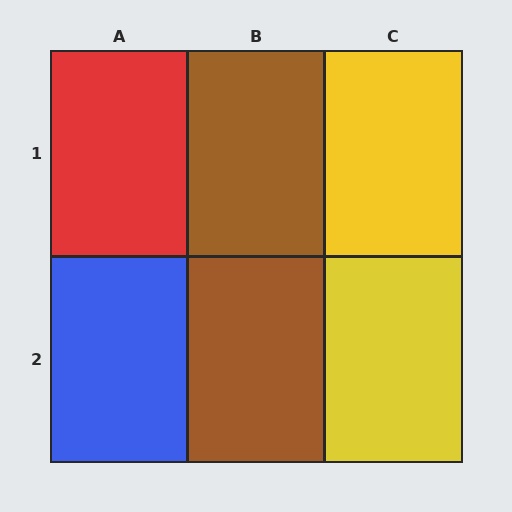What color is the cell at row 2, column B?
Brown.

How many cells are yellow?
2 cells are yellow.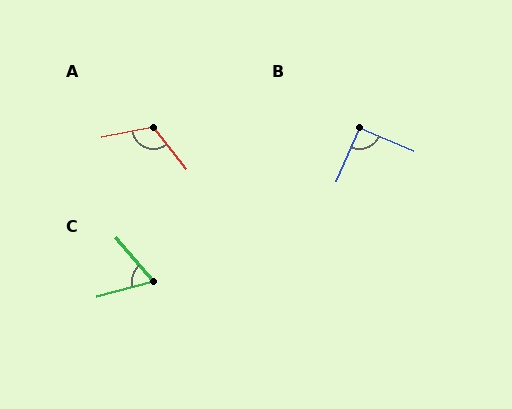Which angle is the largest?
A, at approximately 116 degrees.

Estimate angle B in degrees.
Approximately 91 degrees.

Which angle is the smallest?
C, at approximately 64 degrees.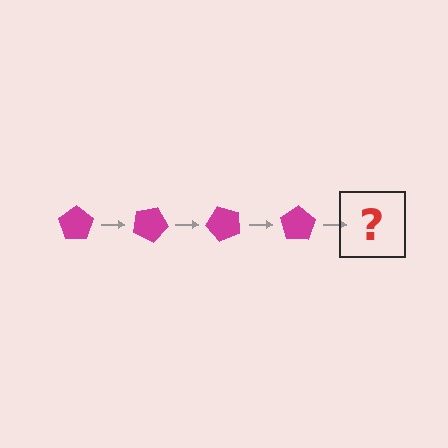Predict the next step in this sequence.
The next step is a magenta pentagon rotated 100 degrees.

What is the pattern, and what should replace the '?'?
The pattern is that the pentagon rotates 25 degrees each step. The '?' should be a magenta pentagon rotated 100 degrees.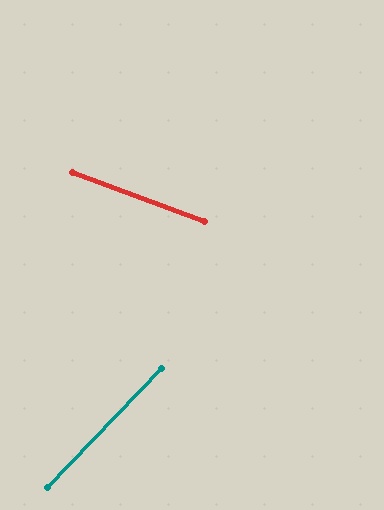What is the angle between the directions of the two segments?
Approximately 66 degrees.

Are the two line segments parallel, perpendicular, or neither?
Neither parallel nor perpendicular — they differ by about 66°.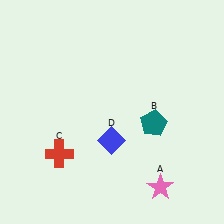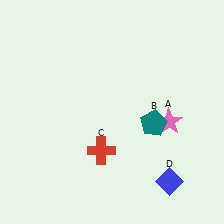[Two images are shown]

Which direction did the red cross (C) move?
The red cross (C) moved right.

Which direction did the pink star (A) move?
The pink star (A) moved up.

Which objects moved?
The objects that moved are: the pink star (A), the red cross (C), the blue diamond (D).